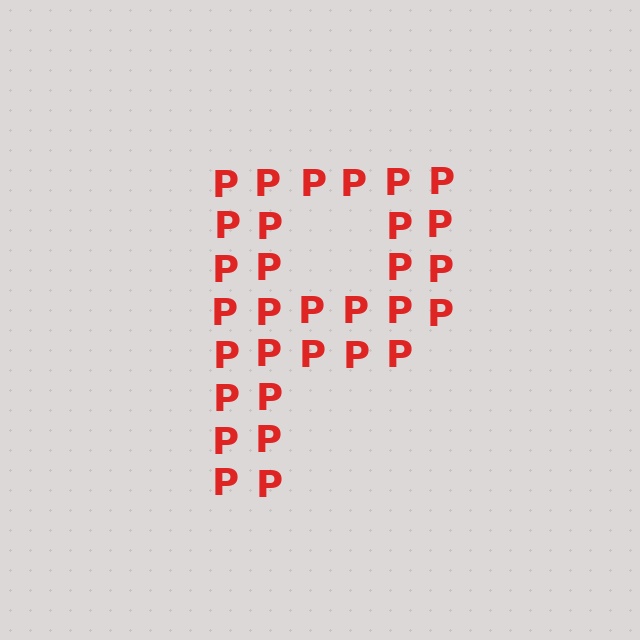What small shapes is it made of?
It is made of small letter P's.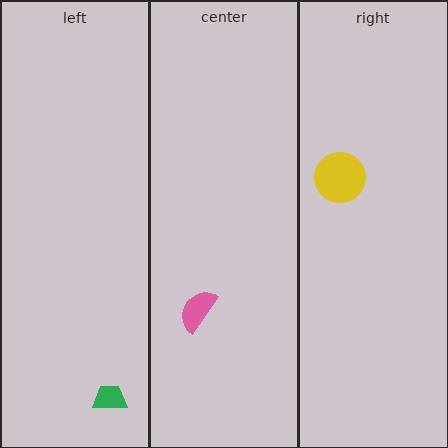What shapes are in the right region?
The yellow circle.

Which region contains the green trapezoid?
The left region.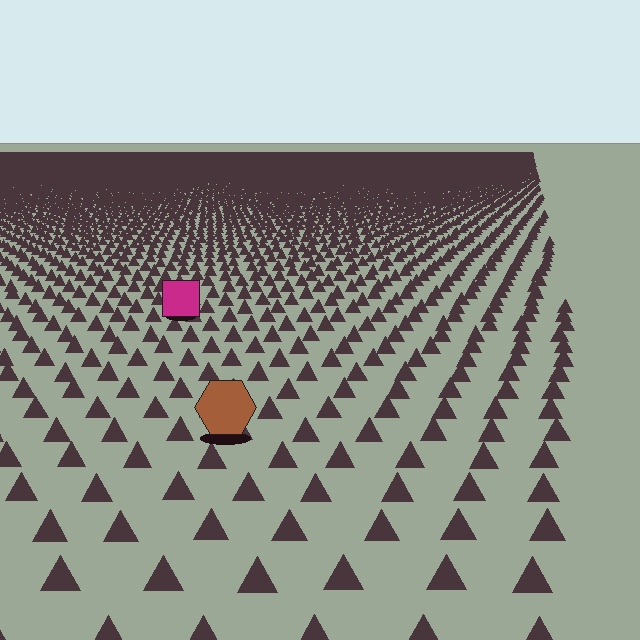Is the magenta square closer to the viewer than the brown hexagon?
No. The brown hexagon is closer — you can tell from the texture gradient: the ground texture is coarser near it.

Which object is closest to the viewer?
The brown hexagon is closest. The texture marks near it are larger and more spread out.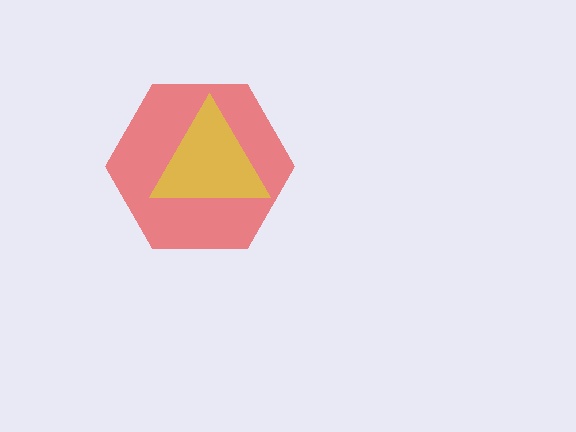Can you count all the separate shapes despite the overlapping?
Yes, there are 2 separate shapes.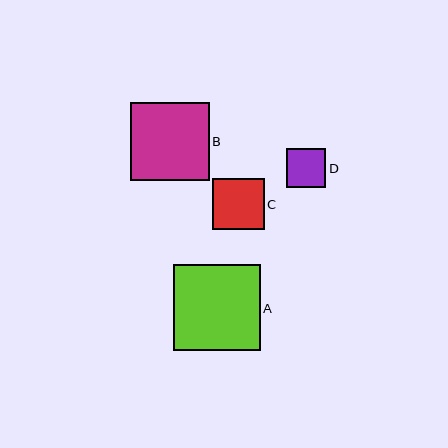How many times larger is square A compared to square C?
Square A is approximately 1.7 times the size of square C.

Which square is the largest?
Square A is the largest with a size of approximately 86 pixels.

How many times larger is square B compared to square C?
Square B is approximately 1.5 times the size of square C.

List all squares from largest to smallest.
From largest to smallest: A, B, C, D.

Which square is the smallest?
Square D is the smallest with a size of approximately 39 pixels.